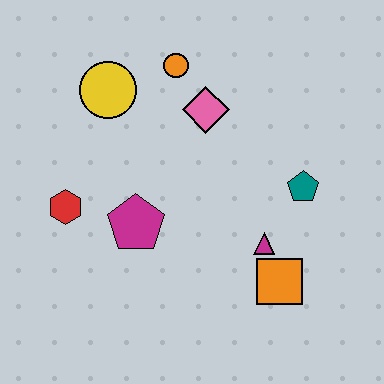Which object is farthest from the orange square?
The yellow circle is farthest from the orange square.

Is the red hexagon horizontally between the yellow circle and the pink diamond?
No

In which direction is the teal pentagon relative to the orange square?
The teal pentagon is above the orange square.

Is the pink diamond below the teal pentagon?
No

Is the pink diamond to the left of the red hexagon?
No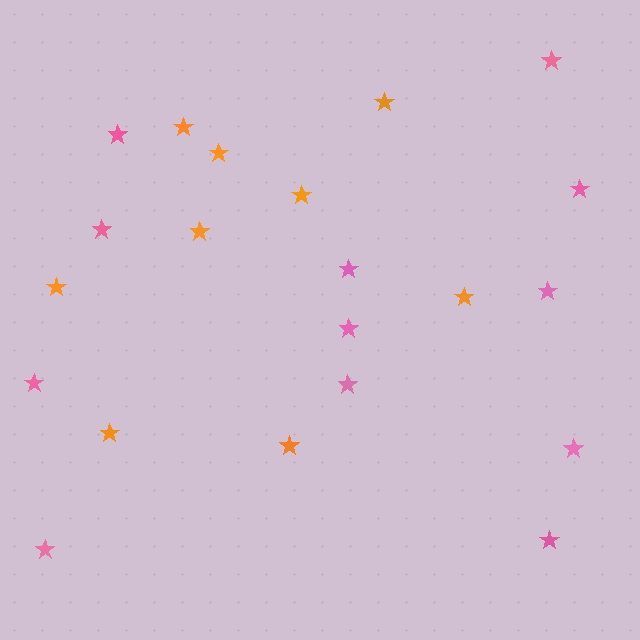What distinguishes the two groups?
There are 2 groups: one group of orange stars (9) and one group of pink stars (12).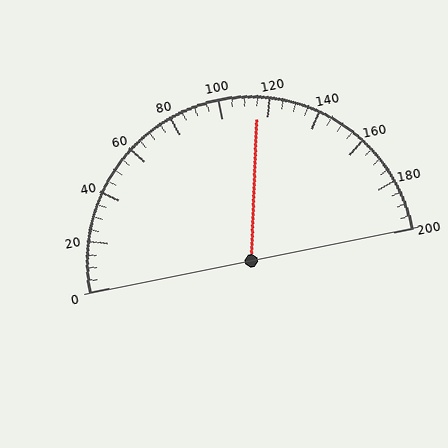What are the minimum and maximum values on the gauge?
The gauge ranges from 0 to 200.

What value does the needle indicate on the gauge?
The needle indicates approximately 115.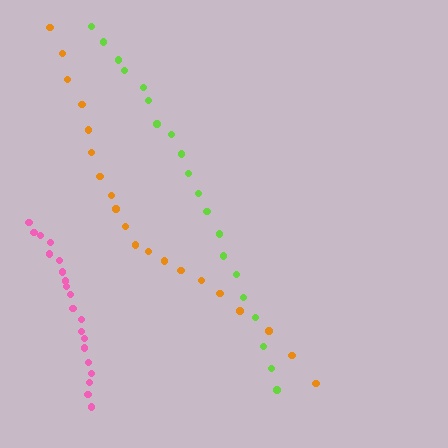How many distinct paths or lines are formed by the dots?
There are 3 distinct paths.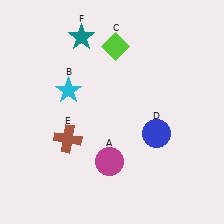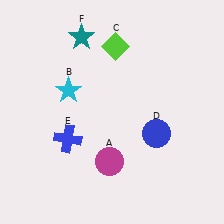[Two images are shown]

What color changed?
The cross (E) changed from brown in Image 1 to blue in Image 2.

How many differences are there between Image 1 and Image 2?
There is 1 difference between the two images.